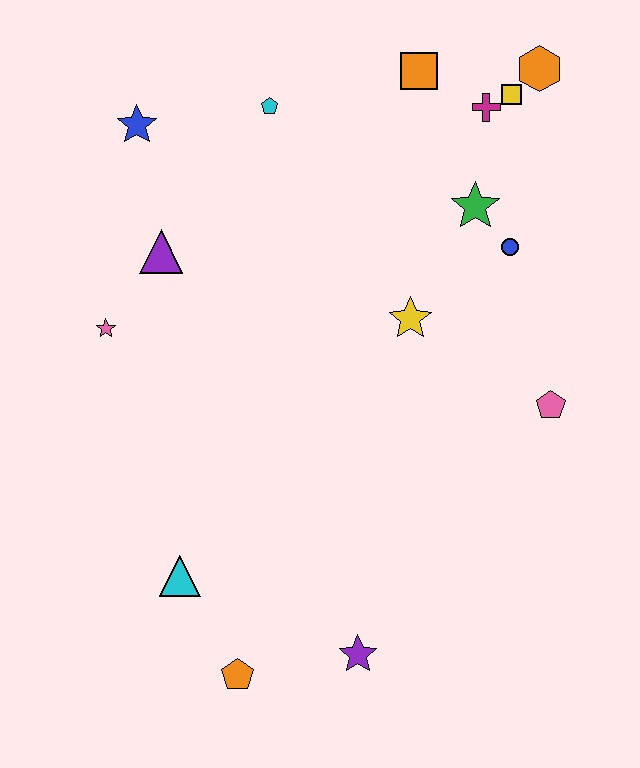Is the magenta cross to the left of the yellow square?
Yes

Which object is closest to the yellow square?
The magenta cross is closest to the yellow square.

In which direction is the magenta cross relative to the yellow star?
The magenta cross is above the yellow star.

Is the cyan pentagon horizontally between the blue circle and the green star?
No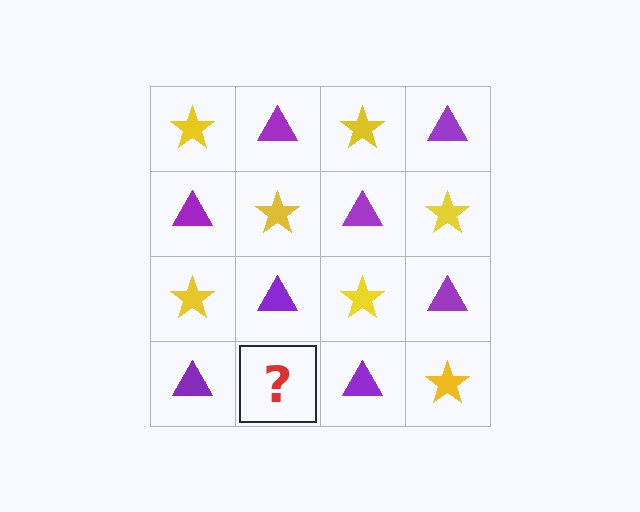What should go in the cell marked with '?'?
The missing cell should contain a yellow star.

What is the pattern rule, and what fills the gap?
The rule is that it alternates yellow star and purple triangle in a checkerboard pattern. The gap should be filled with a yellow star.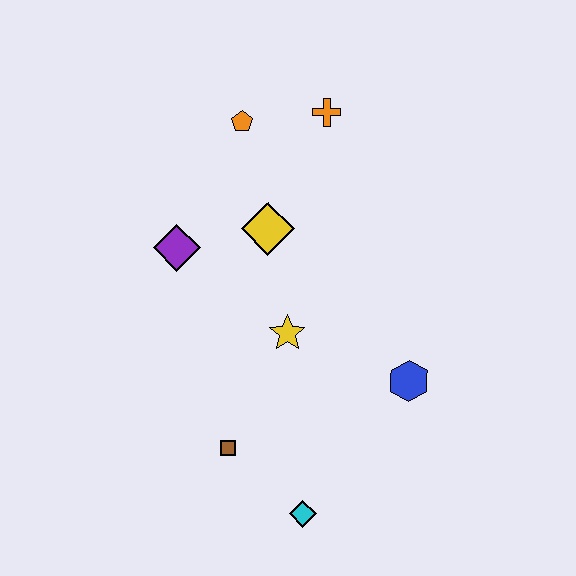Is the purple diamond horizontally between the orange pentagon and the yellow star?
No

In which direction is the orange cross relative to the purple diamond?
The orange cross is to the right of the purple diamond.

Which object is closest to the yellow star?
The yellow diamond is closest to the yellow star.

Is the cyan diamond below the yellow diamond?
Yes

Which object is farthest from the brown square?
The orange cross is farthest from the brown square.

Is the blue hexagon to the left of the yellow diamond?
No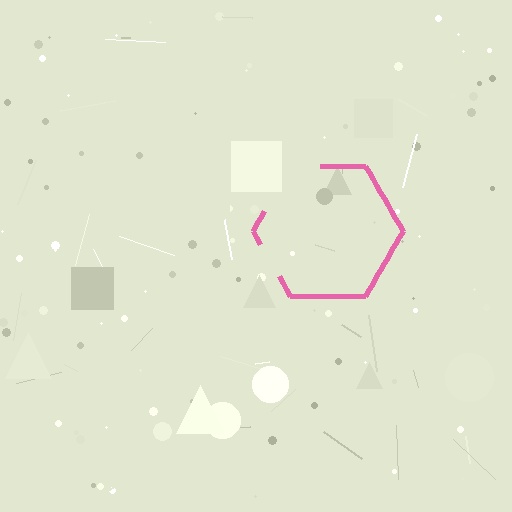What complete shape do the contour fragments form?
The contour fragments form a hexagon.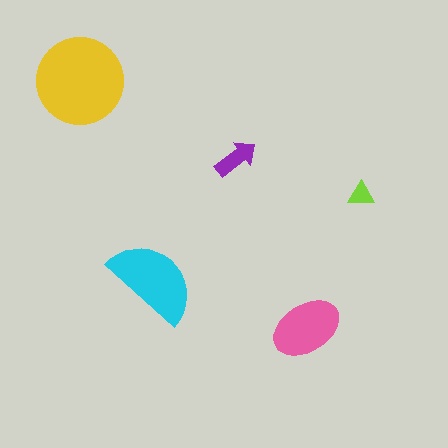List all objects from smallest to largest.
The lime triangle, the purple arrow, the pink ellipse, the cyan semicircle, the yellow circle.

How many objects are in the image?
There are 5 objects in the image.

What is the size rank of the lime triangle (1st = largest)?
5th.